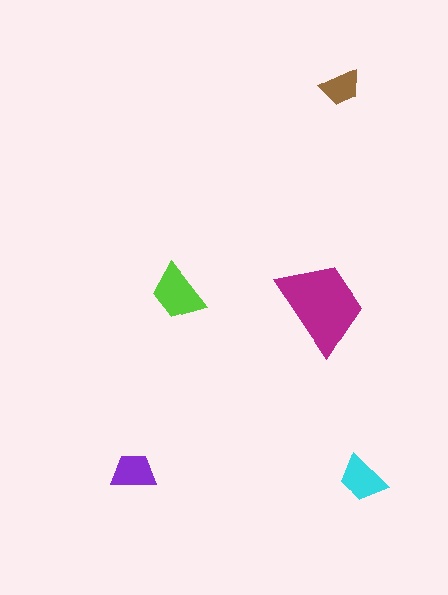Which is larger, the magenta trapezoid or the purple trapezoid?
The magenta one.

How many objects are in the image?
There are 5 objects in the image.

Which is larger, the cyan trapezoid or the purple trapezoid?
The cyan one.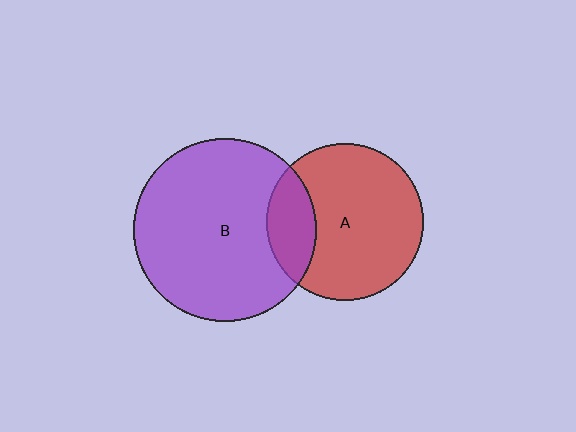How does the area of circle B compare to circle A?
Approximately 1.3 times.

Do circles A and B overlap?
Yes.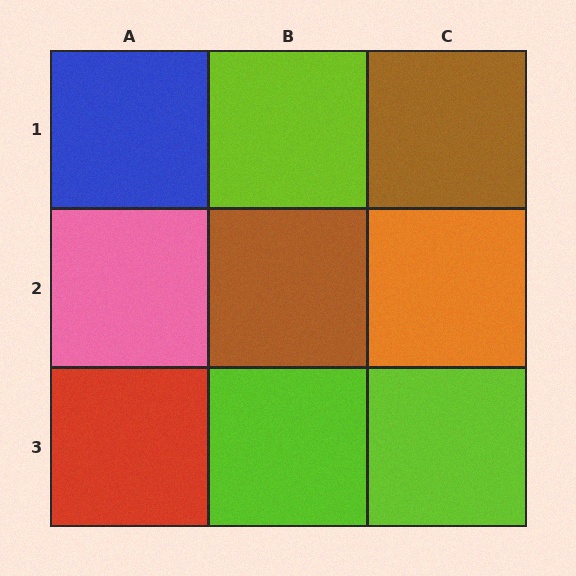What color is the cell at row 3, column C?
Lime.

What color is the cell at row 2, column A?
Pink.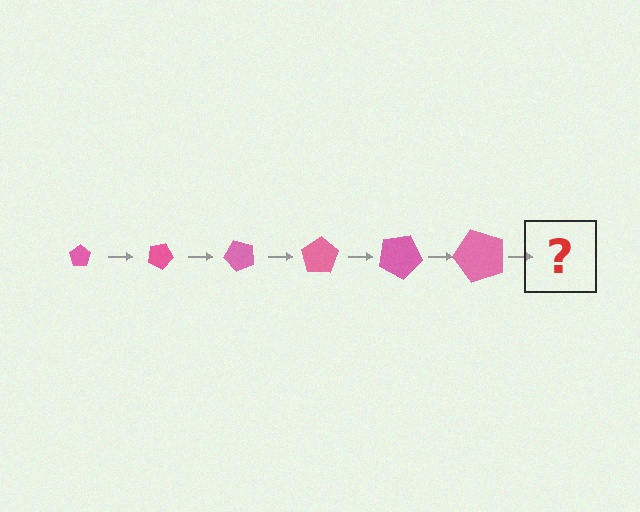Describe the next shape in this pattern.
It should be a pentagon, larger than the previous one and rotated 150 degrees from the start.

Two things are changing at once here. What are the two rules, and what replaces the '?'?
The two rules are that the pentagon grows larger each step and it rotates 25 degrees each step. The '?' should be a pentagon, larger than the previous one and rotated 150 degrees from the start.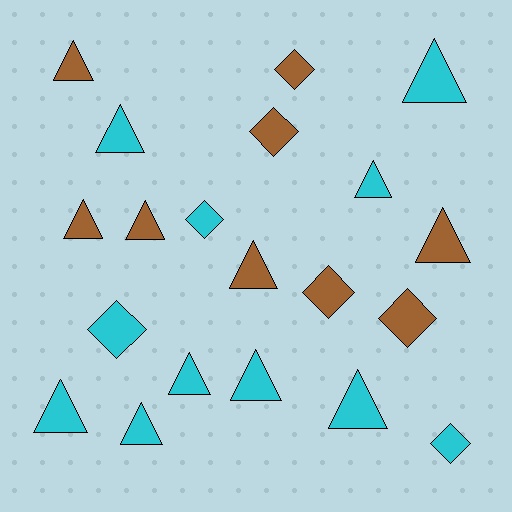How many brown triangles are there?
There are 5 brown triangles.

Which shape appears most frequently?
Triangle, with 13 objects.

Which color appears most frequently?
Cyan, with 11 objects.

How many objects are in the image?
There are 20 objects.